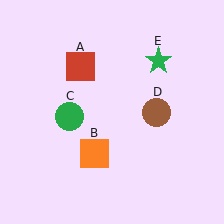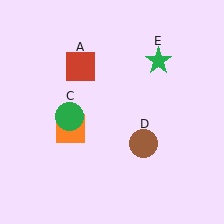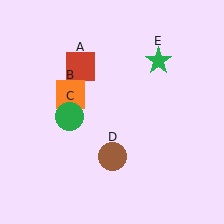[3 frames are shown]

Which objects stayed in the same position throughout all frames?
Red square (object A) and green circle (object C) and green star (object E) remained stationary.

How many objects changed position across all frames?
2 objects changed position: orange square (object B), brown circle (object D).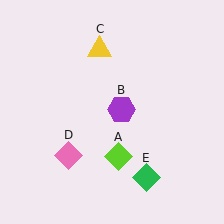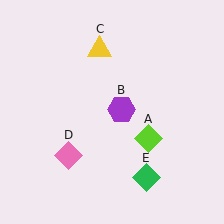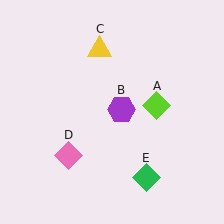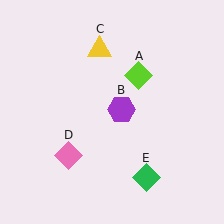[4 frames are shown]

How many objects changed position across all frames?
1 object changed position: lime diamond (object A).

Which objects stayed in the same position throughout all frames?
Purple hexagon (object B) and yellow triangle (object C) and pink diamond (object D) and green diamond (object E) remained stationary.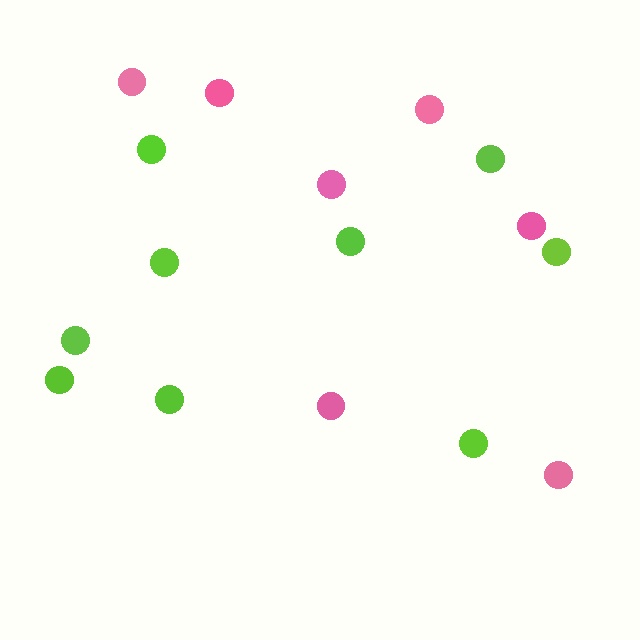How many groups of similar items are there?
There are 2 groups: one group of lime circles (9) and one group of pink circles (7).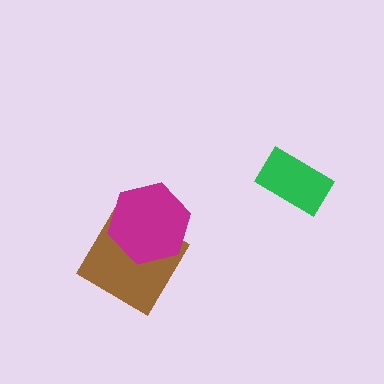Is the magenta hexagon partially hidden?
No, no other shape covers it.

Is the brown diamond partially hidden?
Yes, it is partially covered by another shape.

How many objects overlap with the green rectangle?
0 objects overlap with the green rectangle.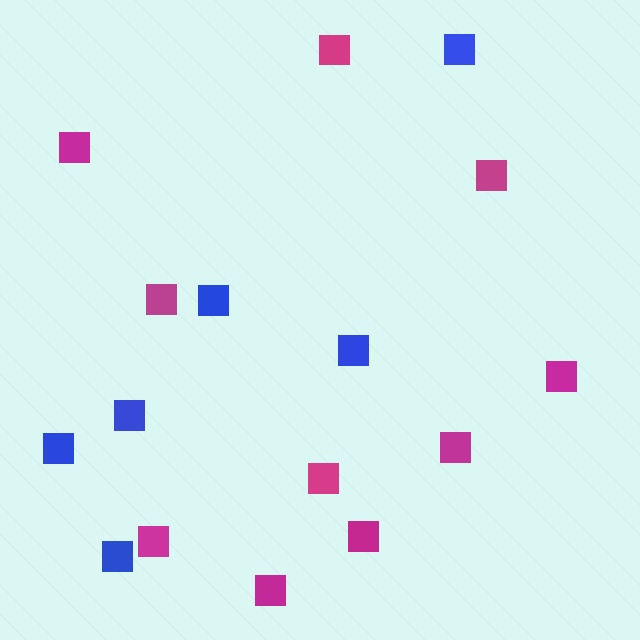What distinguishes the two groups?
There are 2 groups: one group of magenta squares (10) and one group of blue squares (6).